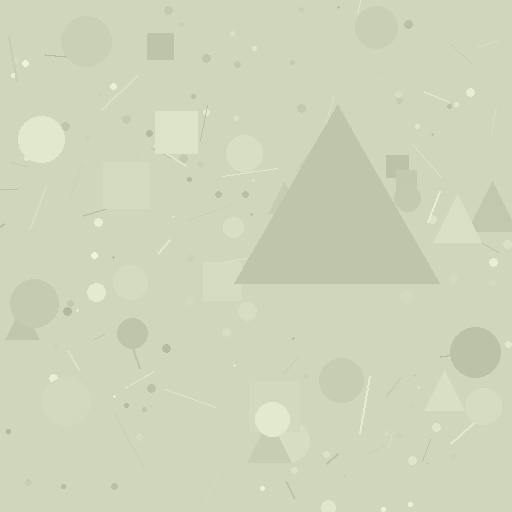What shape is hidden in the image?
A triangle is hidden in the image.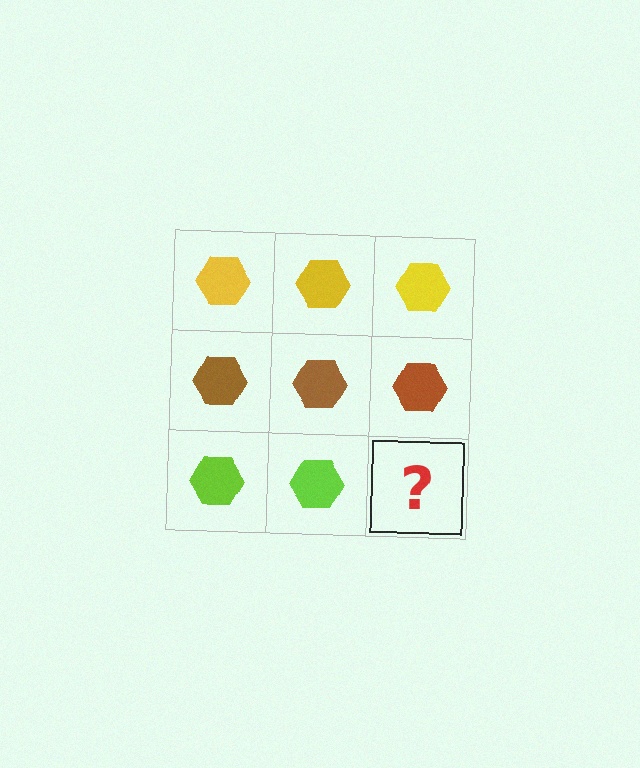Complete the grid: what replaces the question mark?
The question mark should be replaced with a lime hexagon.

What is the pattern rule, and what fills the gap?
The rule is that each row has a consistent color. The gap should be filled with a lime hexagon.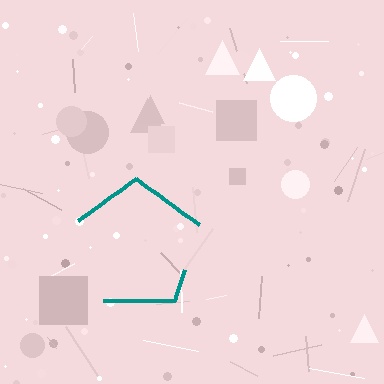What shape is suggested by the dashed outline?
The dashed outline suggests a pentagon.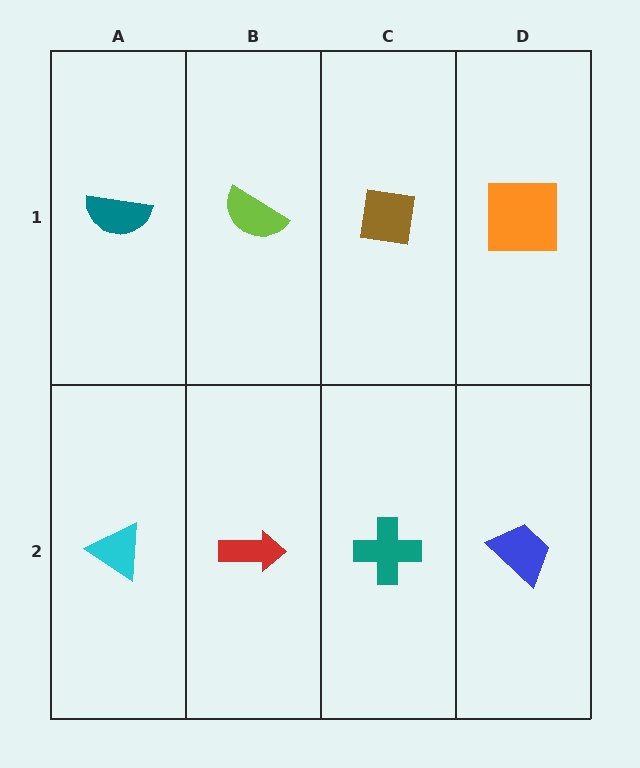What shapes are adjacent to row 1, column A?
A cyan triangle (row 2, column A), a lime semicircle (row 1, column B).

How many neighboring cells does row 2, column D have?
2.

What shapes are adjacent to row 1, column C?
A teal cross (row 2, column C), a lime semicircle (row 1, column B), an orange square (row 1, column D).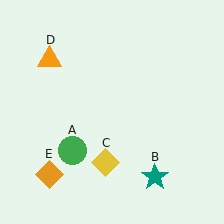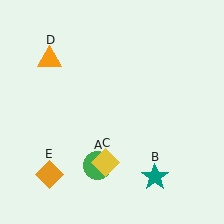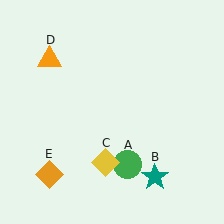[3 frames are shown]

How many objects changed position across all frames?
1 object changed position: green circle (object A).